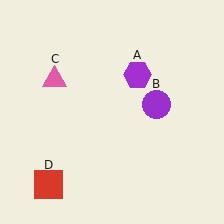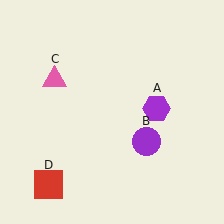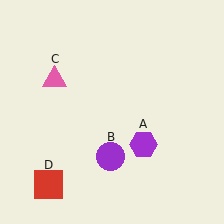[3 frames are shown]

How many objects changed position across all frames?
2 objects changed position: purple hexagon (object A), purple circle (object B).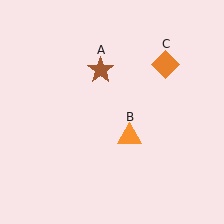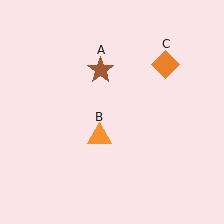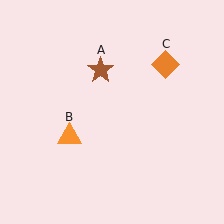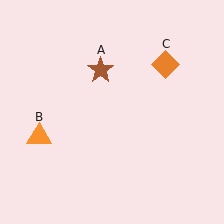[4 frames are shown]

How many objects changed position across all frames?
1 object changed position: orange triangle (object B).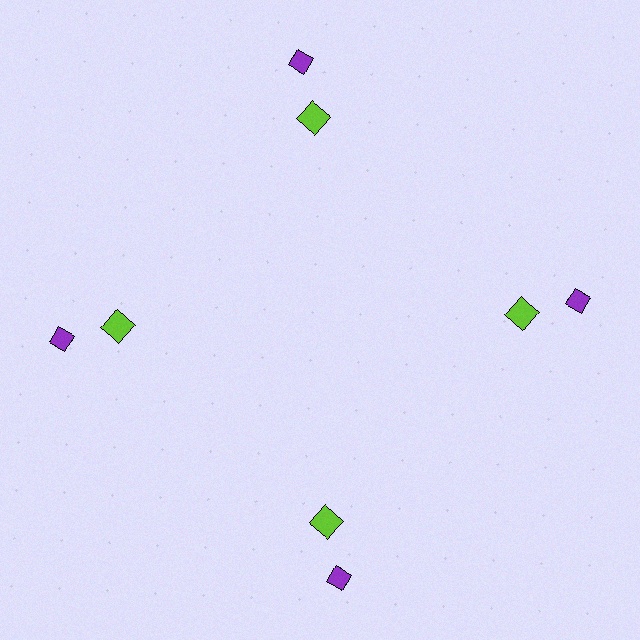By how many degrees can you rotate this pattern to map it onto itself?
The pattern maps onto itself every 90 degrees of rotation.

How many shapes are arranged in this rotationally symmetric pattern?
There are 8 shapes, arranged in 4 groups of 2.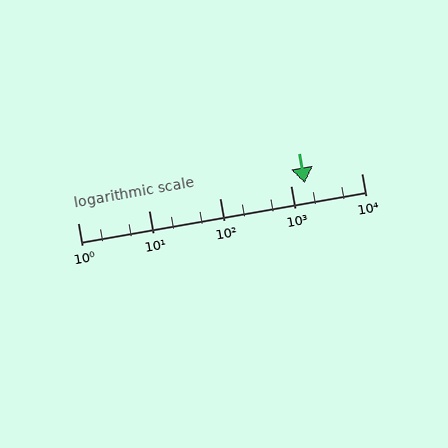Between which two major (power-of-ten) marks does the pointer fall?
The pointer is between 1000 and 10000.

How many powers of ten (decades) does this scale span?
The scale spans 4 decades, from 1 to 10000.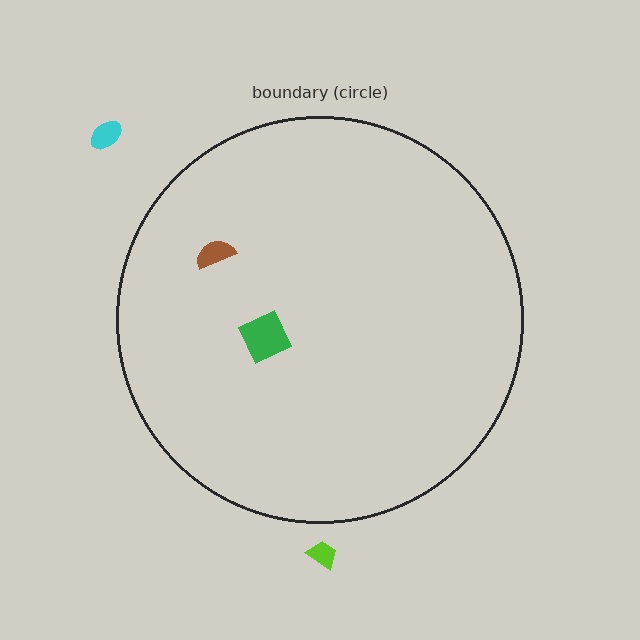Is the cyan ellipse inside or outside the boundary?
Outside.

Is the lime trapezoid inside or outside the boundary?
Outside.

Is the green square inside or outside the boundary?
Inside.